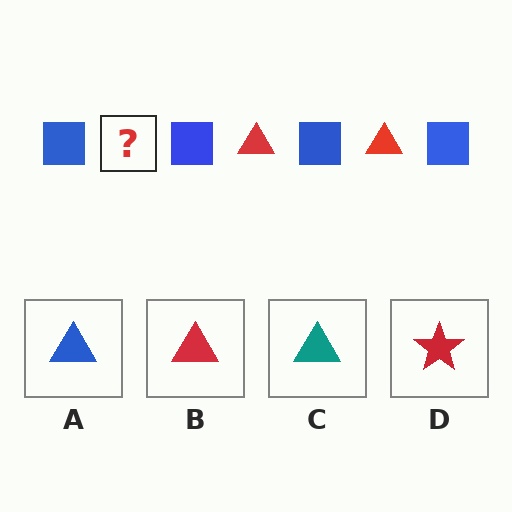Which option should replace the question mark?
Option B.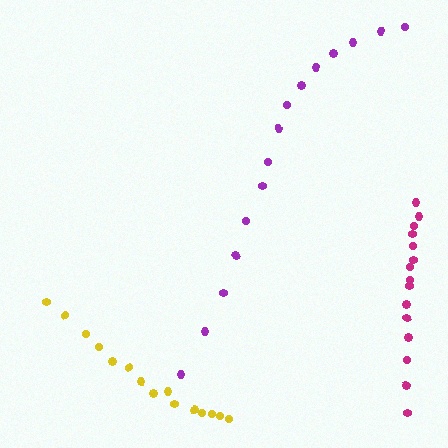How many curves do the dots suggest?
There are 3 distinct paths.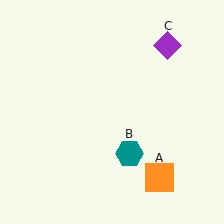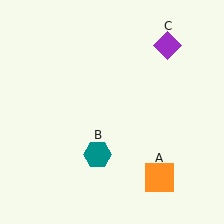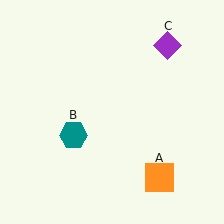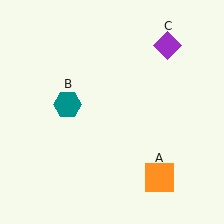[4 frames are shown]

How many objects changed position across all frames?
1 object changed position: teal hexagon (object B).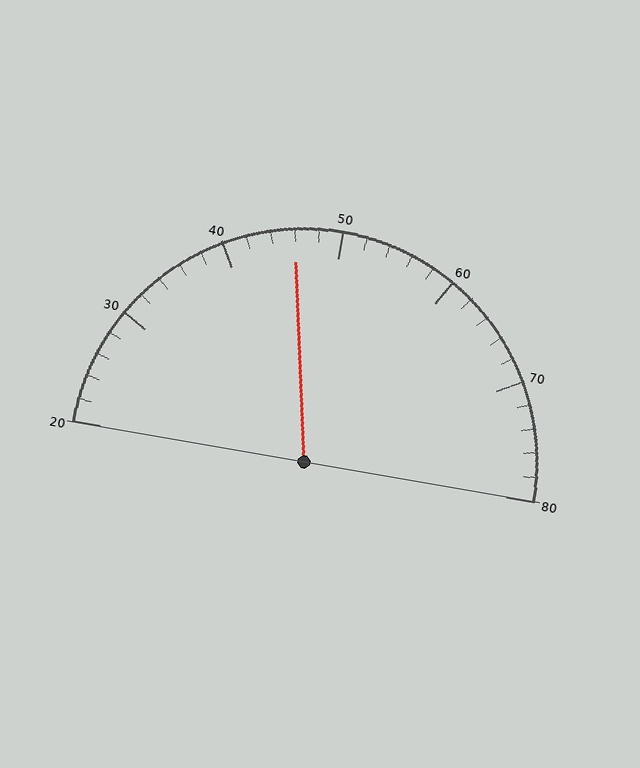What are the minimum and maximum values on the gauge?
The gauge ranges from 20 to 80.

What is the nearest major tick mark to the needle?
The nearest major tick mark is 50.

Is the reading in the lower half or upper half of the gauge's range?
The reading is in the lower half of the range (20 to 80).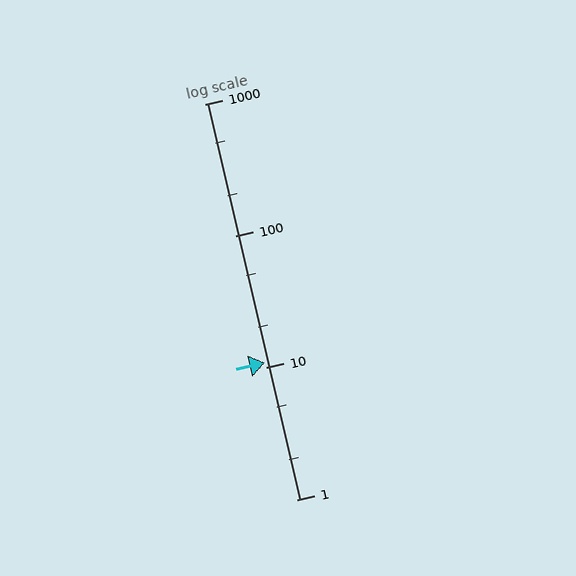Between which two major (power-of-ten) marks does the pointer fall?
The pointer is between 10 and 100.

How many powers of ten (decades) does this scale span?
The scale spans 3 decades, from 1 to 1000.